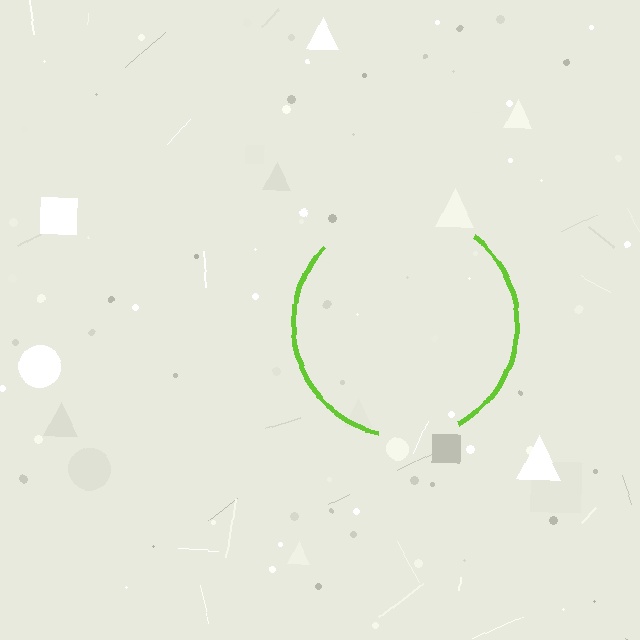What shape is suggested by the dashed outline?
The dashed outline suggests a circle.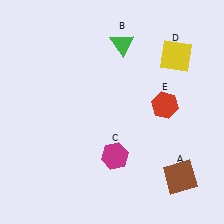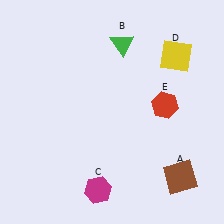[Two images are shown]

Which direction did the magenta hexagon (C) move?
The magenta hexagon (C) moved down.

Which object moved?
The magenta hexagon (C) moved down.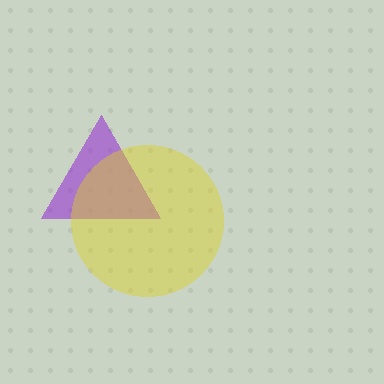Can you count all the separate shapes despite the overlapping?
Yes, there are 2 separate shapes.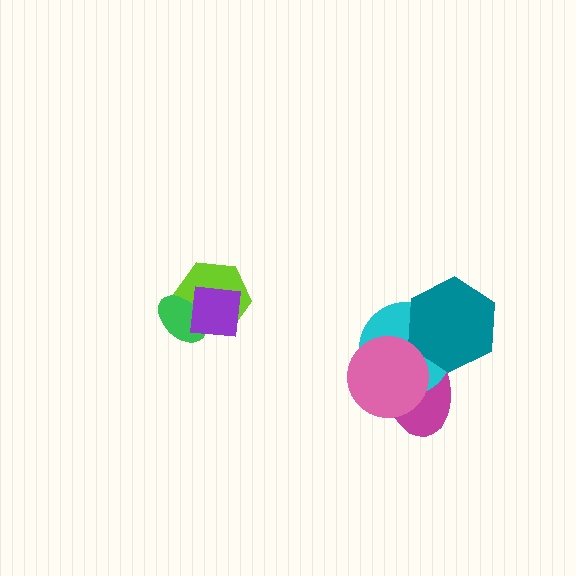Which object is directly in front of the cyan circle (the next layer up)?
The teal hexagon is directly in front of the cyan circle.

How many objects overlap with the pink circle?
2 objects overlap with the pink circle.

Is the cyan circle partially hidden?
Yes, it is partially covered by another shape.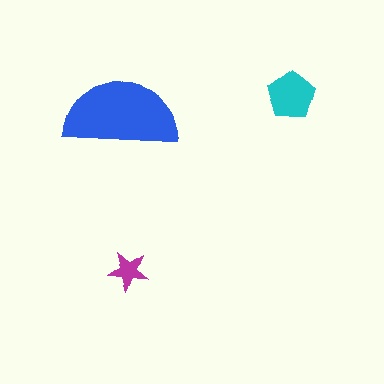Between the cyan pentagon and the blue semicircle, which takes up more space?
The blue semicircle.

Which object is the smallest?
The magenta star.